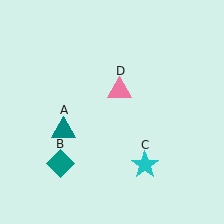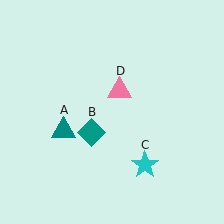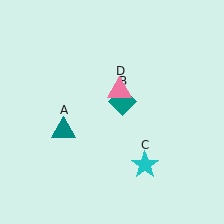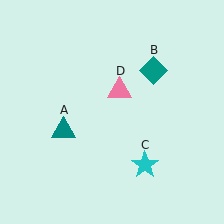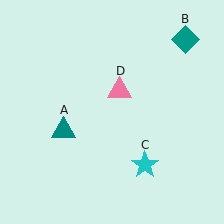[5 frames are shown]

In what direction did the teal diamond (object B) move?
The teal diamond (object B) moved up and to the right.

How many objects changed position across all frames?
1 object changed position: teal diamond (object B).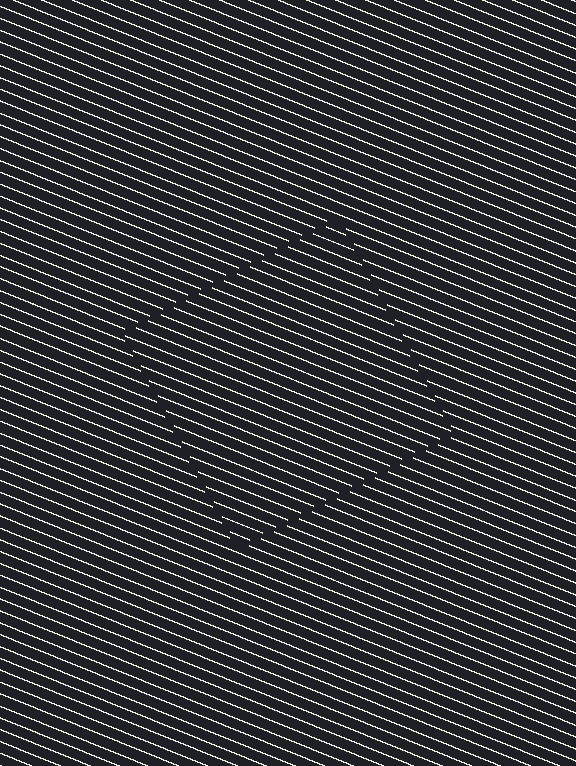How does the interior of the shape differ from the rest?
The interior of the shape contains the same grating, shifted by half a period — the contour is defined by the phase discontinuity where line-ends from the inner and outer gratings abut.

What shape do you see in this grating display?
An illusory square. The interior of the shape contains the same grating, shifted by half a period — the contour is defined by the phase discontinuity where line-ends from the inner and outer gratings abut.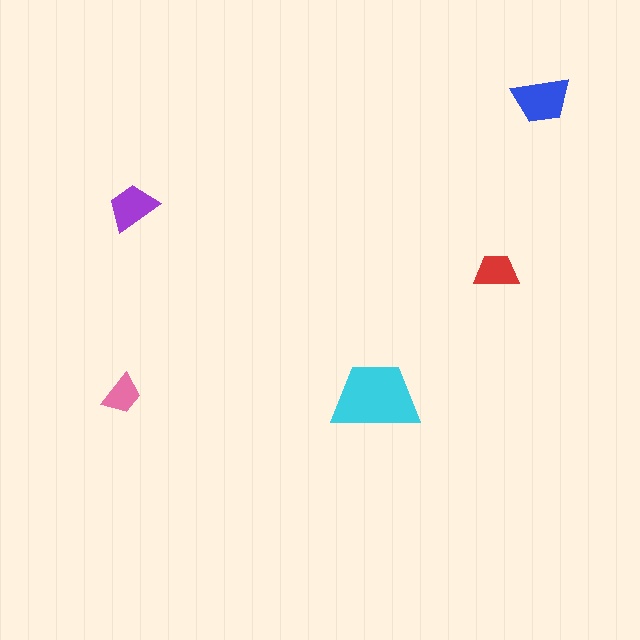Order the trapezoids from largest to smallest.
the cyan one, the blue one, the purple one, the red one, the pink one.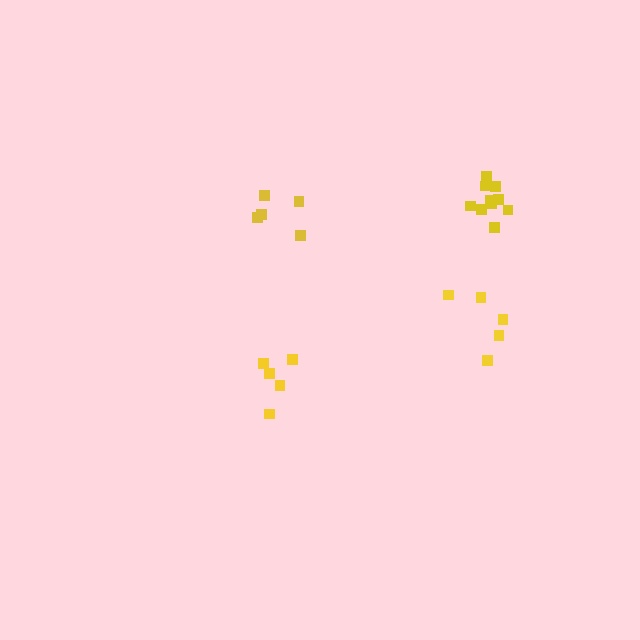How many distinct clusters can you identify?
There are 4 distinct clusters.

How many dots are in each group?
Group 1: 10 dots, Group 2: 5 dots, Group 3: 5 dots, Group 4: 5 dots (25 total).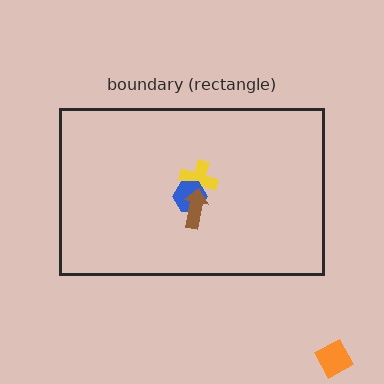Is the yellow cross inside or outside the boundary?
Inside.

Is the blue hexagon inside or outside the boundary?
Inside.